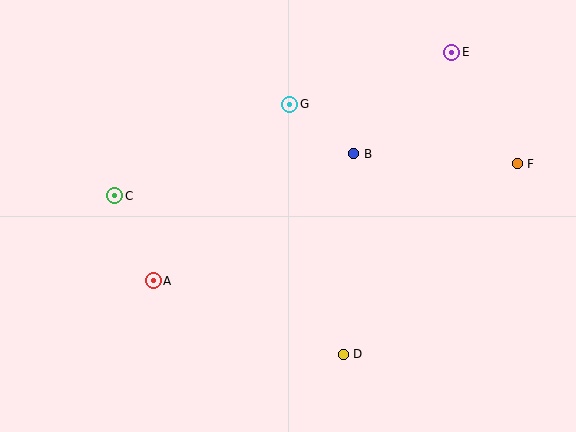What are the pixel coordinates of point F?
Point F is at (517, 164).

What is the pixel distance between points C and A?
The distance between C and A is 93 pixels.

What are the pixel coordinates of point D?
Point D is at (343, 354).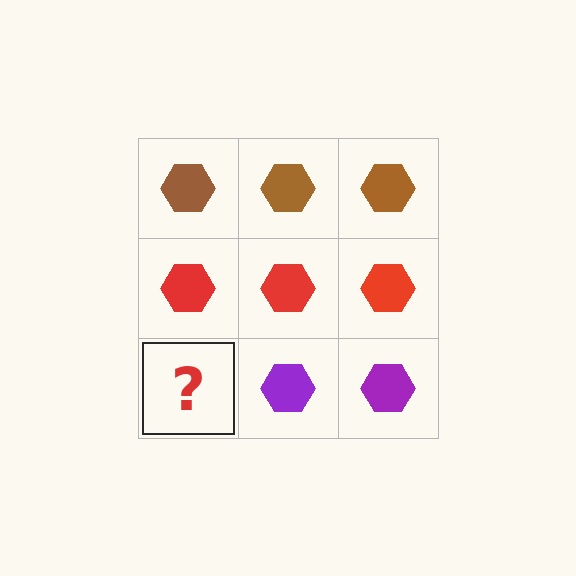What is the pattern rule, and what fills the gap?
The rule is that each row has a consistent color. The gap should be filled with a purple hexagon.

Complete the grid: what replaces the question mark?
The question mark should be replaced with a purple hexagon.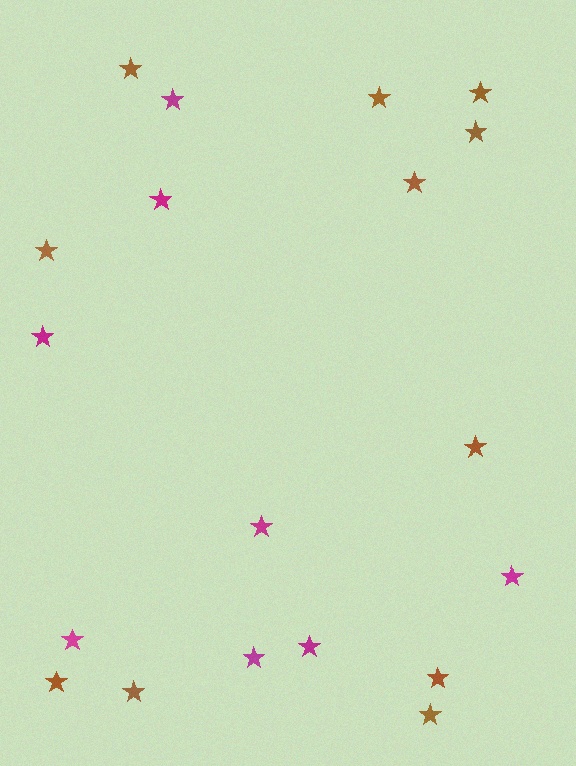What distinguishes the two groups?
There are 2 groups: one group of magenta stars (8) and one group of brown stars (11).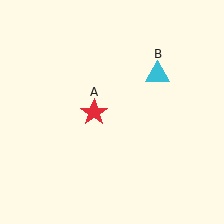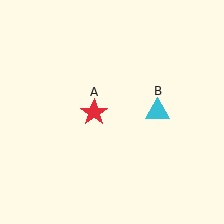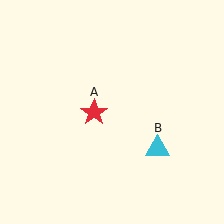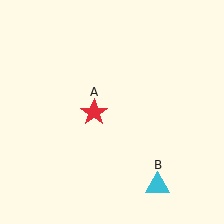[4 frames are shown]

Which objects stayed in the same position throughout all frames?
Red star (object A) remained stationary.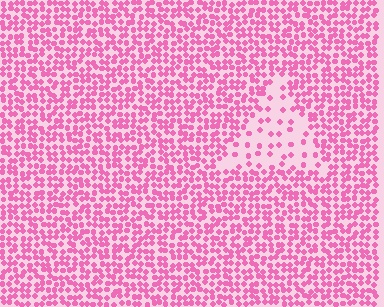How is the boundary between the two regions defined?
The boundary is defined by a change in element density (approximately 3.1x ratio). All elements are the same color, size, and shape.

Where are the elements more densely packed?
The elements are more densely packed outside the triangle boundary.